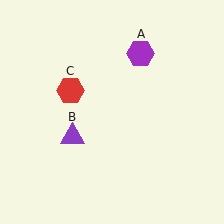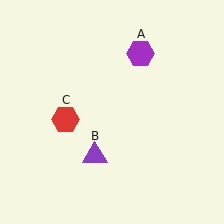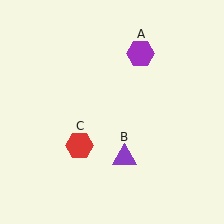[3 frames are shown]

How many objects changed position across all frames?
2 objects changed position: purple triangle (object B), red hexagon (object C).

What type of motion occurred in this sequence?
The purple triangle (object B), red hexagon (object C) rotated counterclockwise around the center of the scene.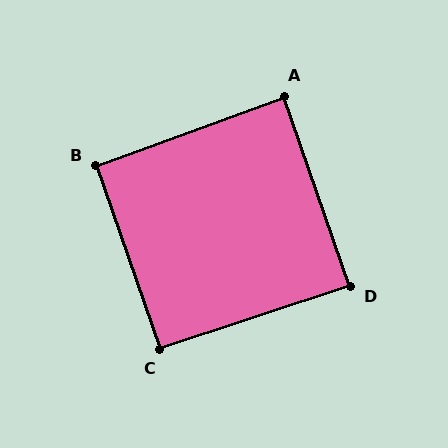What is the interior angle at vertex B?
Approximately 91 degrees (approximately right).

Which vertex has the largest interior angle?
C, at approximately 91 degrees.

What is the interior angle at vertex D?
Approximately 89 degrees (approximately right).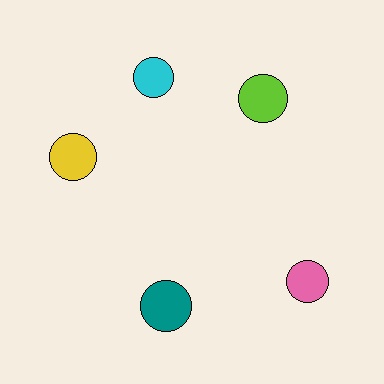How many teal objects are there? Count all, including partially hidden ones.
There is 1 teal object.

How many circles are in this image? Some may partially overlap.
There are 5 circles.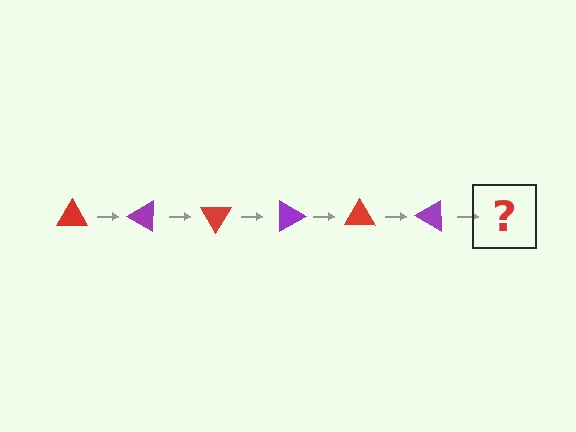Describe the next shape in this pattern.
It should be a red triangle, rotated 180 degrees from the start.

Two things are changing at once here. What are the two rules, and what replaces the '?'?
The two rules are that it rotates 30 degrees each step and the color cycles through red and purple. The '?' should be a red triangle, rotated 180 degrees from the start.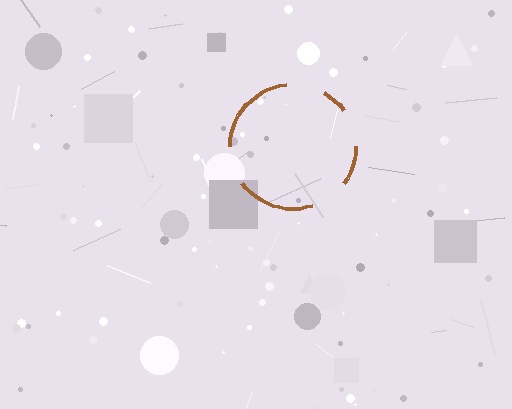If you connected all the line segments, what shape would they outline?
They would outline a circle.